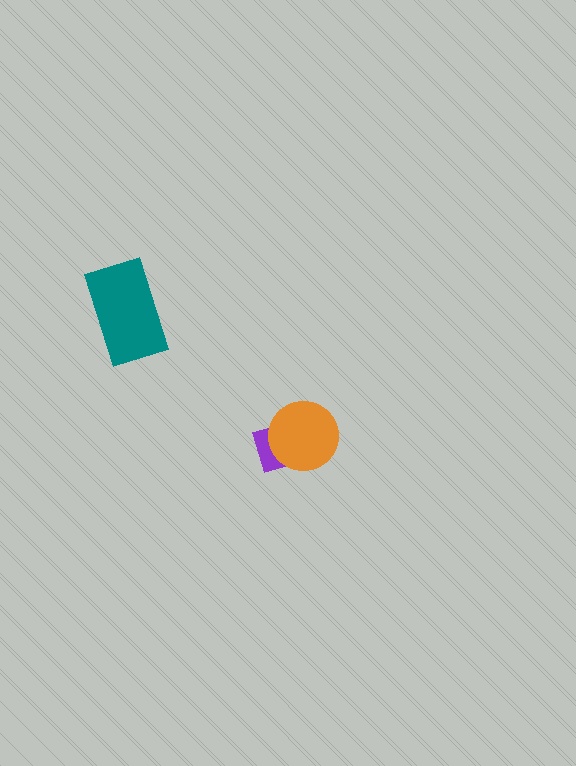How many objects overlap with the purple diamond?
1 object overlaps with the purple diamond.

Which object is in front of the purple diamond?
The orange circle is in front of the purple diamond.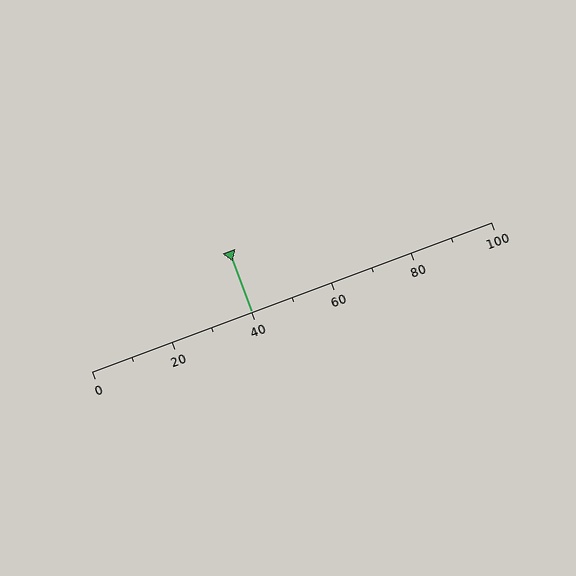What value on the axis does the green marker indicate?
The marker indicates approximately 40.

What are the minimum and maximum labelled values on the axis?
The axis runs from 0 to 100.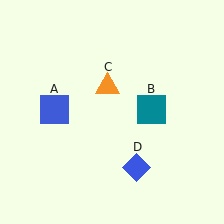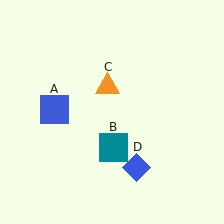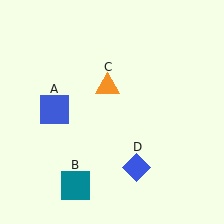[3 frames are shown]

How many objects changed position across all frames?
1 object changed position: teal square (object B).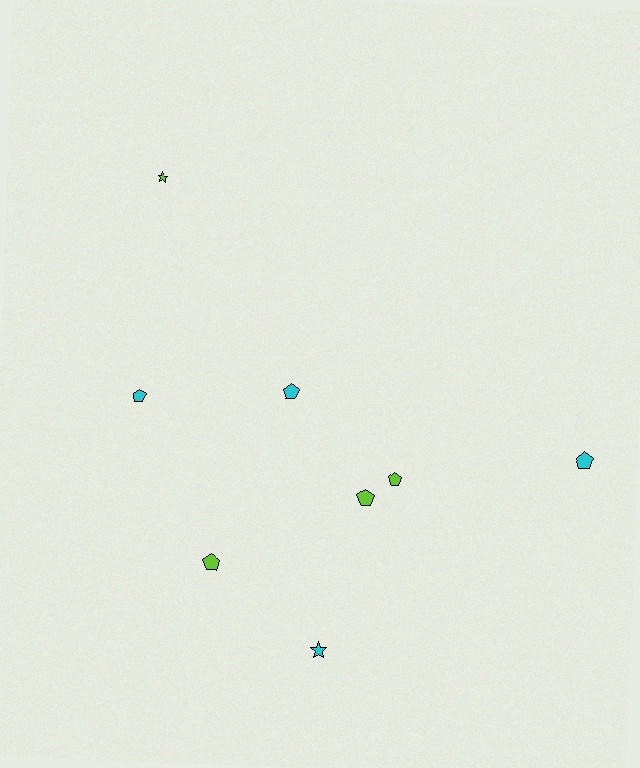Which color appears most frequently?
Lime, with 4 objects.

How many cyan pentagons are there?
There are 3 cyan pentagons.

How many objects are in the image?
There are 8 objects.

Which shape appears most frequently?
Pentagon, with 6 objects.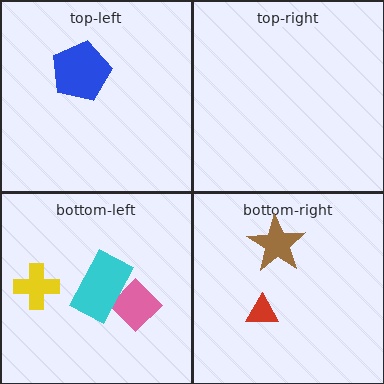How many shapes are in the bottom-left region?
3.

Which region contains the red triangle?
The bottom-right region.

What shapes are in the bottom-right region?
The brown star, the red triangle.